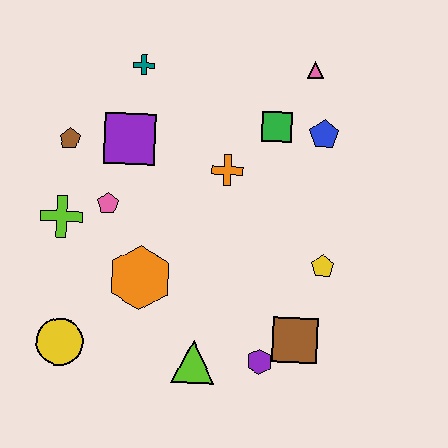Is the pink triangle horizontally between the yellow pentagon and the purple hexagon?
Yes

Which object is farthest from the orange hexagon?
The pink triangle is farthest from the orange hexagon.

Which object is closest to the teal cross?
The purple square is closest to the teal cross.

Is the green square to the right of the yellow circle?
Yes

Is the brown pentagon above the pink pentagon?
Yes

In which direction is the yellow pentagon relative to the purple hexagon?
The yellow pentagon is above the purple hexagon.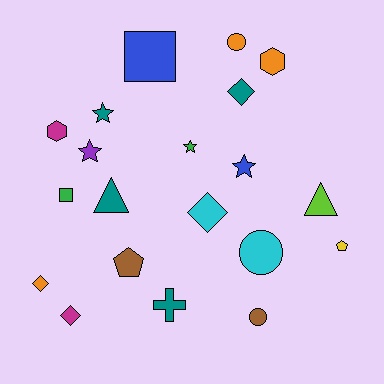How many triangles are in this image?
There are 2 triangles.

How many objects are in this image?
There are 20 objects.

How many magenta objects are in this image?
There are 2 magenta objects.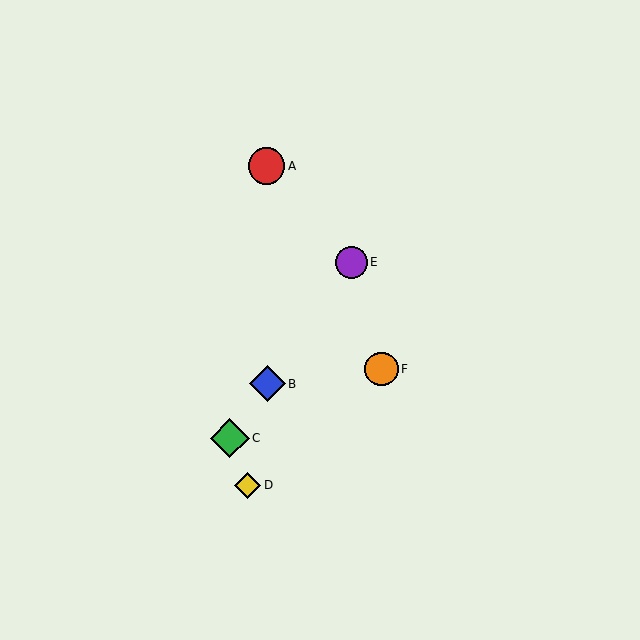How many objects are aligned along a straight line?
3 objects (B, C, E) are aligned along a straight line.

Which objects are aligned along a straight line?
Objects B, C, E are aligned along a straight line.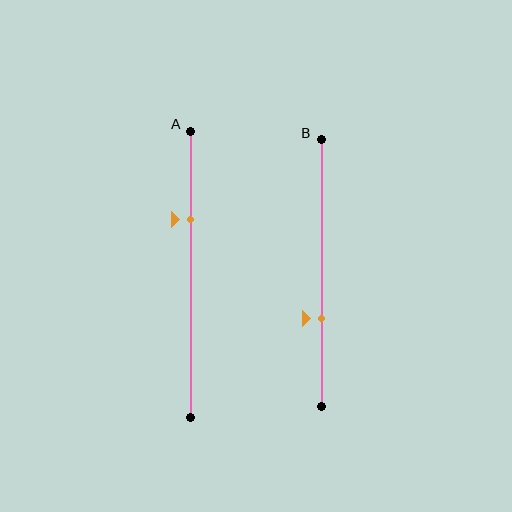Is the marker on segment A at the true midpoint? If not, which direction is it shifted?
No, the marker on segment A is shifted upward by about 19% of the segment length.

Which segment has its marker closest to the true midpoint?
Segment B has its marker closest to the true midpoint.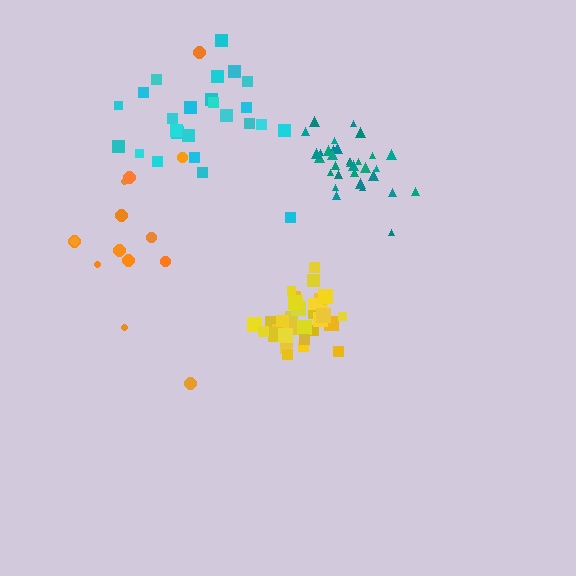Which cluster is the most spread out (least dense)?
Orange.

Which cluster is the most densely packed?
Yellow.